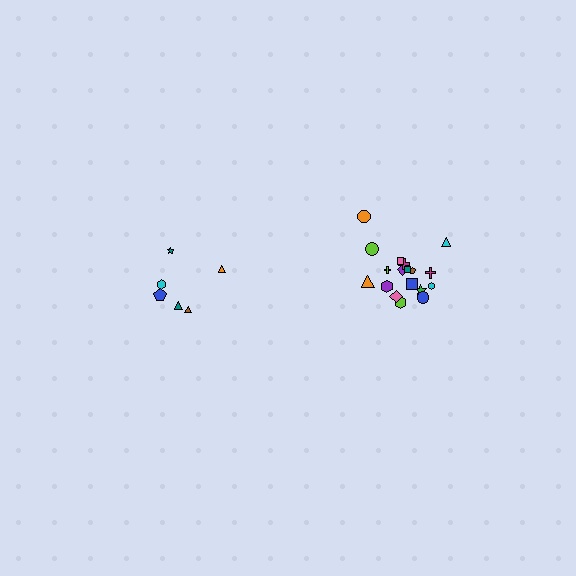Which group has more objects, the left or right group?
The right group.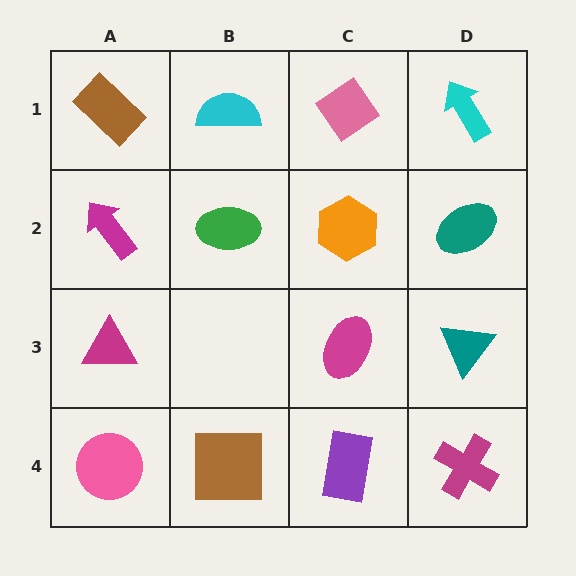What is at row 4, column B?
A brown square.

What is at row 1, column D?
A cyan arrow.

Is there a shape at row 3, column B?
No, that cell is empty.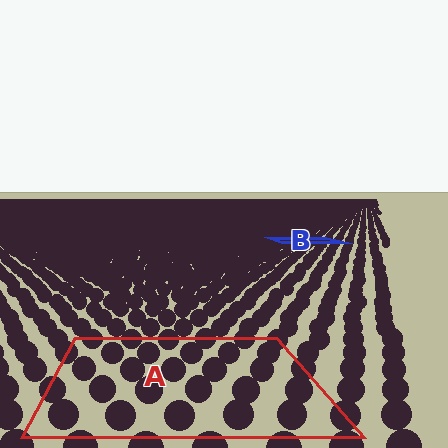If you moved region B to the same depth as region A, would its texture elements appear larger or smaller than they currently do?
They would appear larger. At a closer depth, the same texture elements are projected at a bigger on-screen size.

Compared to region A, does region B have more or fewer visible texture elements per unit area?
Region B has more texture elements per unit area — they are packed more densely because it is farther away.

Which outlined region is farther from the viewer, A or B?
Region B is farther from the viewer — the texture elements inside it appear smaller and more densely packed.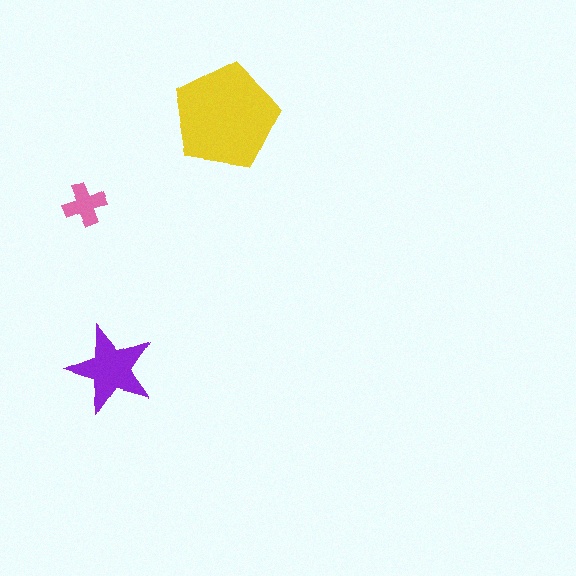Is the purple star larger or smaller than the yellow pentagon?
Smaller.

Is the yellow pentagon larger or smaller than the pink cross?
Larger.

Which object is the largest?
The yellow pentagon.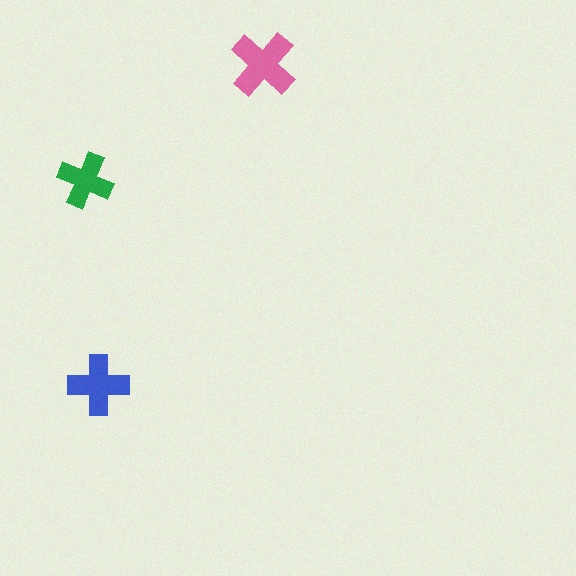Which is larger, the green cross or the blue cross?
The blue one.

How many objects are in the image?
There are 3 objects in the image.